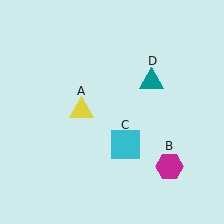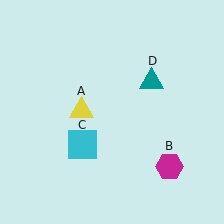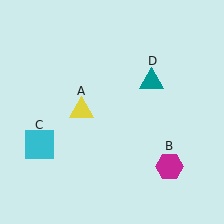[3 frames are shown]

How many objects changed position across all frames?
1 object changed position: cyan square (object C).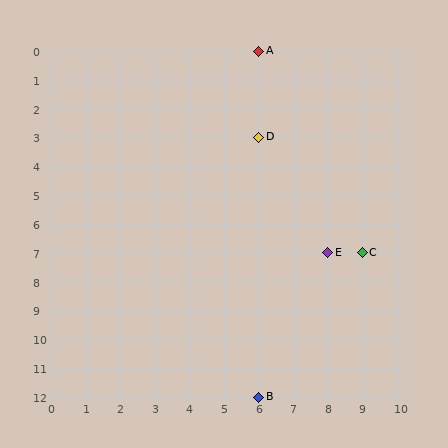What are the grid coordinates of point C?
Point C is at grid coordinates (9, 7).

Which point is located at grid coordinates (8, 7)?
Point E is at (8, 7).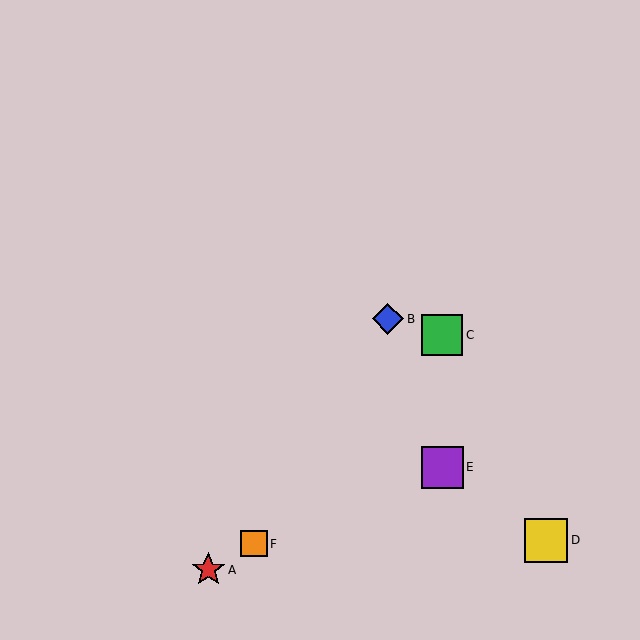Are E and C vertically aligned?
Yes, both are at x≈442.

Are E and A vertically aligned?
No, E is at x≈442 and A is at x≈208.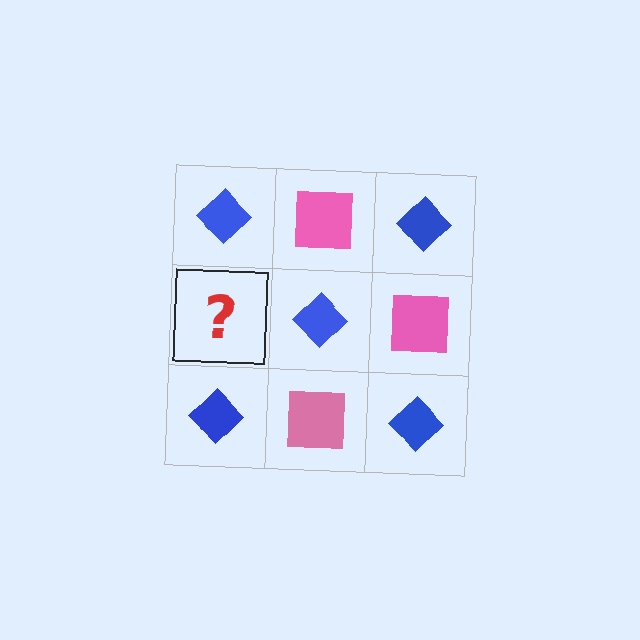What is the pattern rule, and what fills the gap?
The rule is that it alternates blue diamond and pink square in a checkerboard pattern. The gap should be filled with a pink square.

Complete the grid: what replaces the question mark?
The question mark should be replaced with a pink square.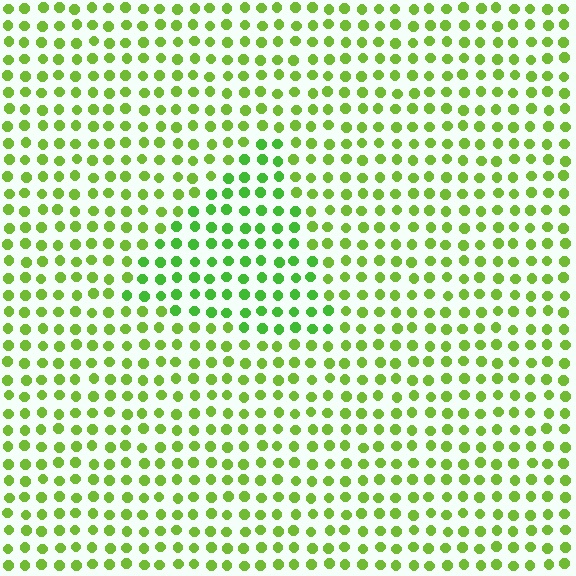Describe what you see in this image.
The image is filled with small lime elements in a uniform arrangement. A triangle-shaped region is visible where the elements are tinted to a slightly different hue, forming a subtle color boundary.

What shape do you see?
I see a triangle.